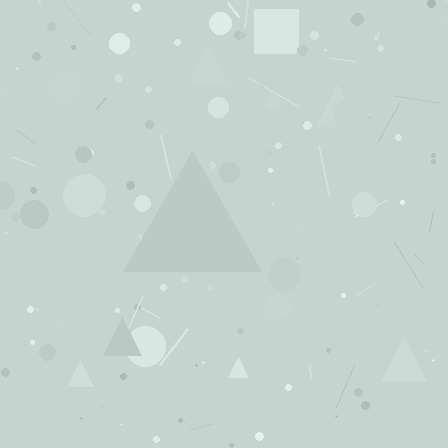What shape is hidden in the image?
A triangle is hidden in the image.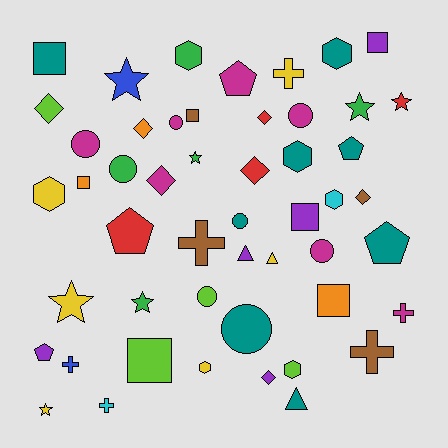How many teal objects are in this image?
There are 8 teal objects.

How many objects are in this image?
There are 50 objects.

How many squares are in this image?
There are 7 squares.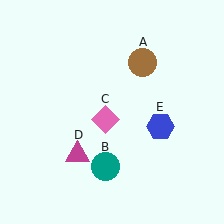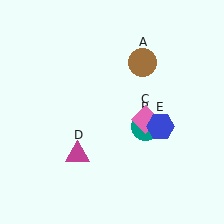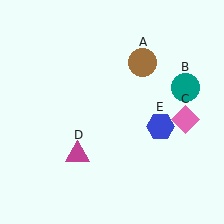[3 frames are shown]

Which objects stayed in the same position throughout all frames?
Brown circle (object A) and magenta triangle (object D) and blue hexagon (object E) remained stationary.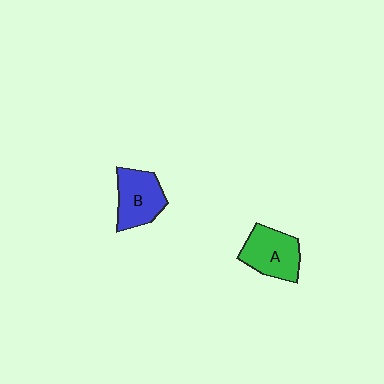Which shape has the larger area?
Shape A (green).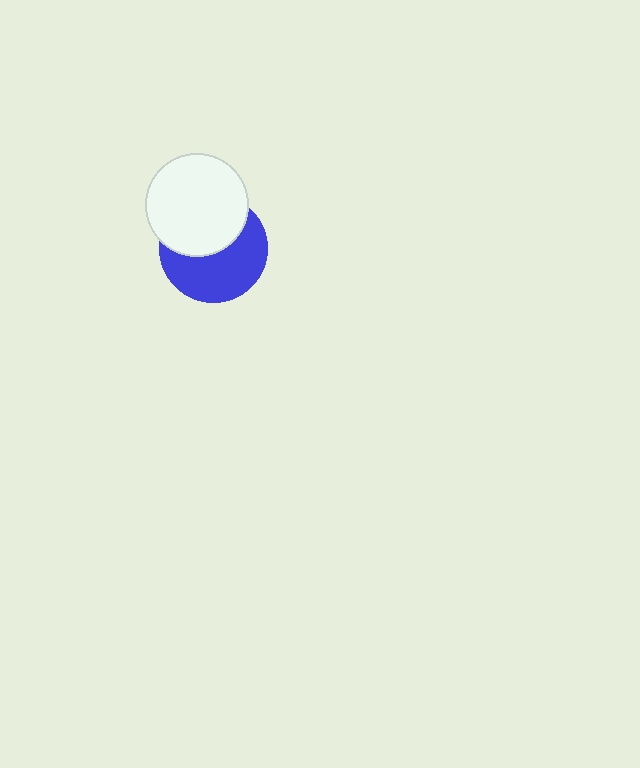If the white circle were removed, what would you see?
You would see the complete blue circle.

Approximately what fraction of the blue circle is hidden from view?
Roughly 44% of the blue circle is hidden behind the white circle.